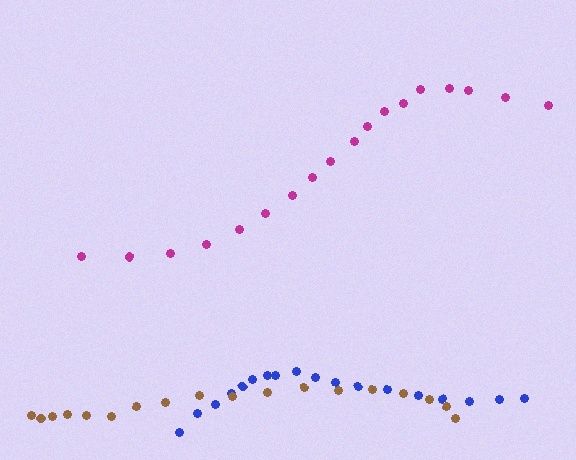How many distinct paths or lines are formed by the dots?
There are 3 distinct paths.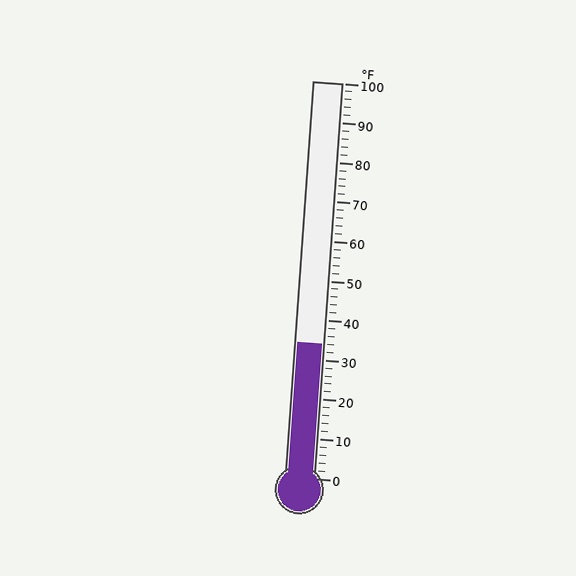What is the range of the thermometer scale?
The thermometer scale ranges from 0°F to 100°F.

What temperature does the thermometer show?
The thermometer shows approximately 34°F.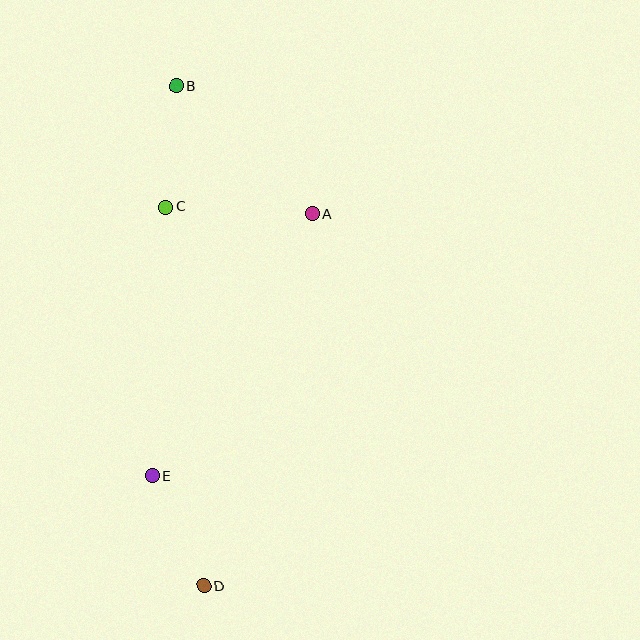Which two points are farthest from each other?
Points B and D are farthest from each other.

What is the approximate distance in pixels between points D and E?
The distance between D and E is approximately 122 pixels.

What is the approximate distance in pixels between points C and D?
The distance between C and D is approximately 381 pixels.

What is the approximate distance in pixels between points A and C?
The distance between A and C is approximately 147 pixels.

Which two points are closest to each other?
Points B and C are closest to each other.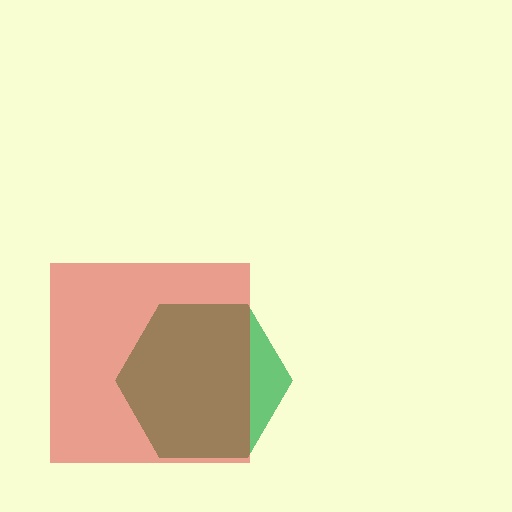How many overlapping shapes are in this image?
There are 2 overlapping shapes in the image.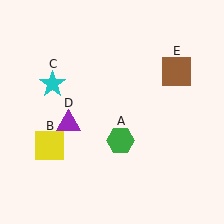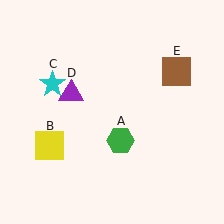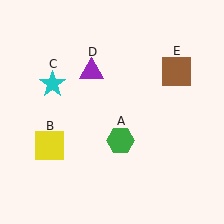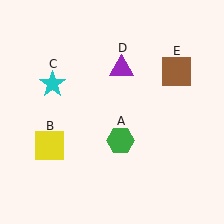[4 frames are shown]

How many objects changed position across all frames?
1 object changed position: purple triangle (object D).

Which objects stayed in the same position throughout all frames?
Green hexagon (object A) and yellow square (object B) and cyan star (object C) and brown square (object E) remained stationary.